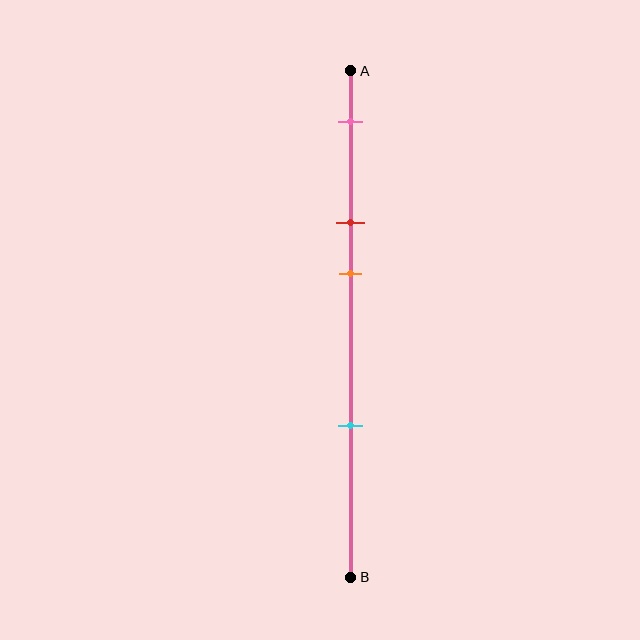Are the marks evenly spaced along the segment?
No, the marks are not evenly spaced.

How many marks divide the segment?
There are 4 marks dividing the segment.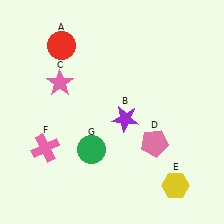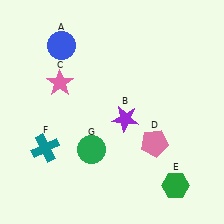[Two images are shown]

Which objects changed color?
A changed from red to blue. E changed from yellow to green. F changed from pink to teal.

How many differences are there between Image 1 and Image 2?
There are 3 differences between the two images.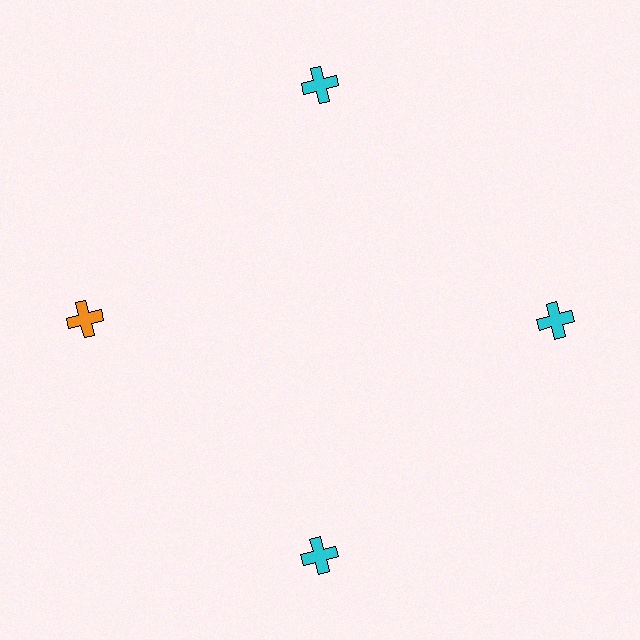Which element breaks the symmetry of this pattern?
The orange cross at roughly the 9 o'clock position breaks the symmetry. All other shapes are cyan crosses.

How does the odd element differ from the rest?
It has a different color: orange instead of cyan.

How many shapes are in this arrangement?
There are 4 shapes arranged in a ring pattern.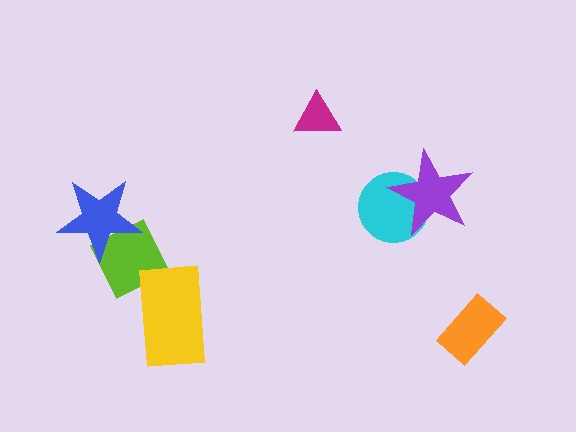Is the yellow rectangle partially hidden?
No, no other shape covers it.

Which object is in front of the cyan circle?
The purple star is in front of the cyan circle.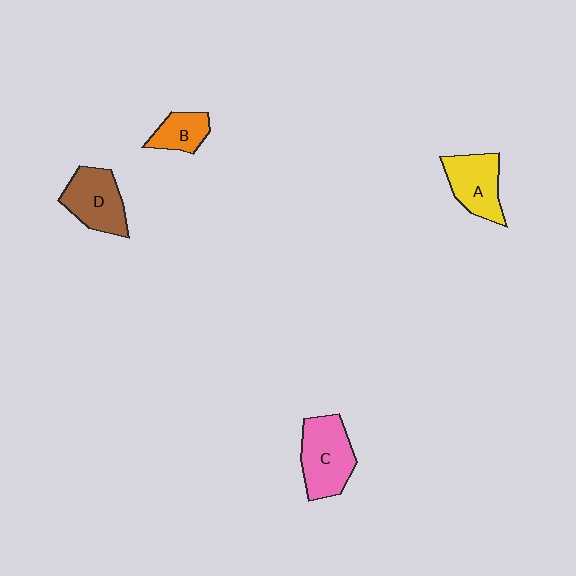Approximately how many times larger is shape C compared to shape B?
Approximately 1.9 times.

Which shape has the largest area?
Shape C (pink).